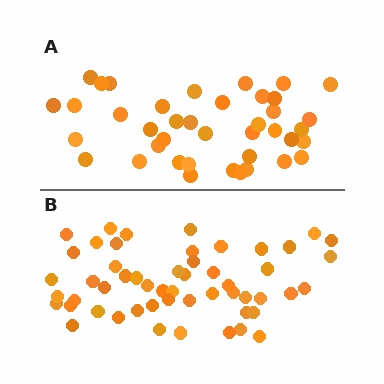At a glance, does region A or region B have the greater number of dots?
Region B (the bottom region) has more dots.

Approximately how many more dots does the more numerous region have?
Region B has approximately 15 more dots than region A.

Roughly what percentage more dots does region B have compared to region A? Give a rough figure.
About 30% more.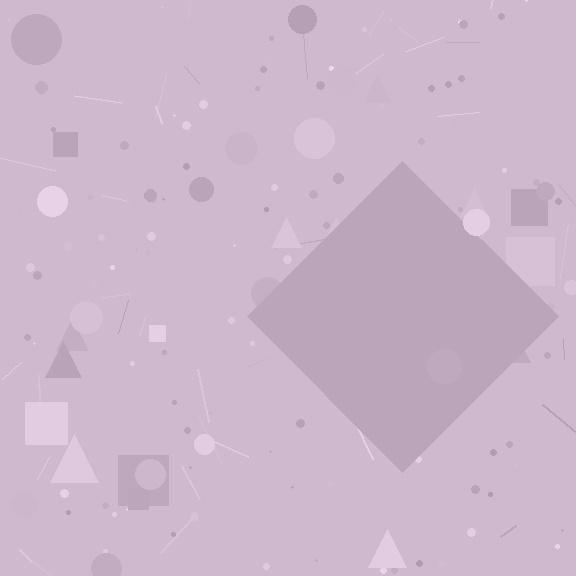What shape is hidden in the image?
A diamond is hidden in the image.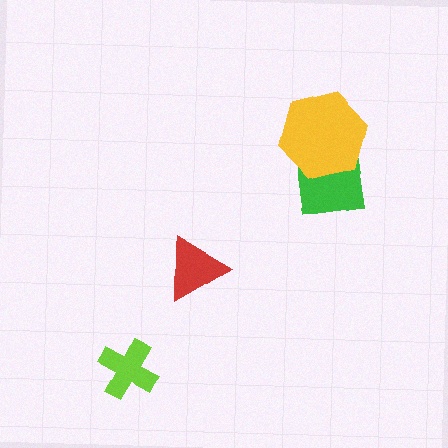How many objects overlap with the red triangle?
0 objects overlap with the red triangle.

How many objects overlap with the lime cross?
0 objects overlap with the lime cross.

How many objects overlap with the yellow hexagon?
1 object overlaps with the yellow hexagon.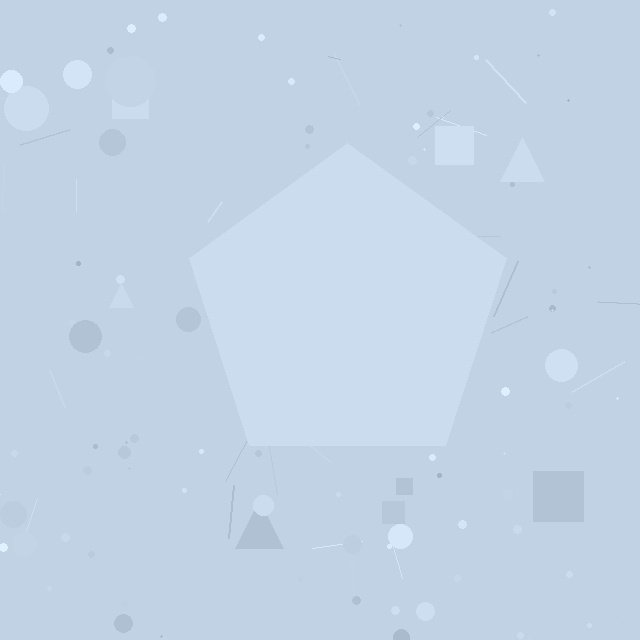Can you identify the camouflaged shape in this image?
The camouflaged shape is a pentagon.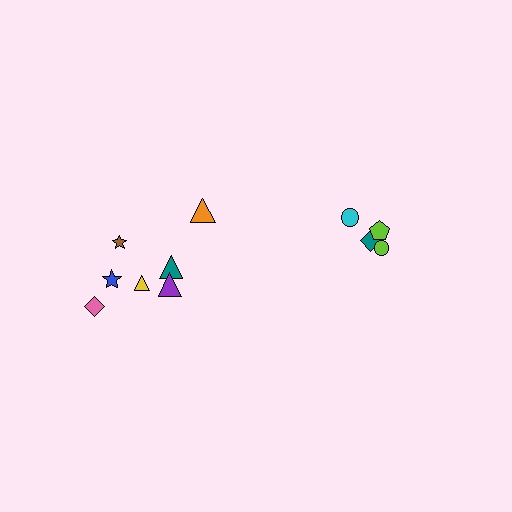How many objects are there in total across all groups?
There are 11 objects.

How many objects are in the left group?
There are 7 objects.